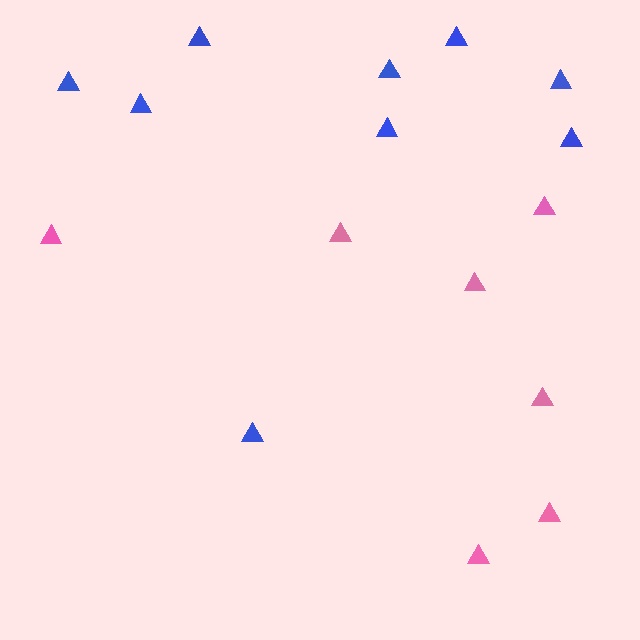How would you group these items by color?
There are 2 groups: one group of blue triangles (9) and one group of pink triangles (7).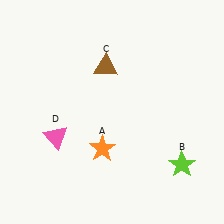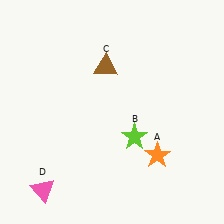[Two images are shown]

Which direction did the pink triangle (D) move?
The pink triangle (D) moved down.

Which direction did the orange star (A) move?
The orange star (A) moved right.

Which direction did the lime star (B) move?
The lime star (B) moved left.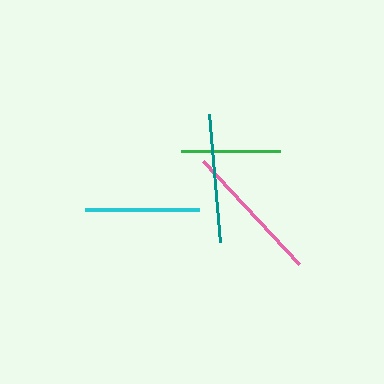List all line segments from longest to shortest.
From longest to shortest: pink, teal, cyan, green.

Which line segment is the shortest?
The green line is the shortest at approximately 99 pixels.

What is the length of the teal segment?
The teal segment is approximately 129 pixels long.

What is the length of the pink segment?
The pink segment is approximately 140 pixels long.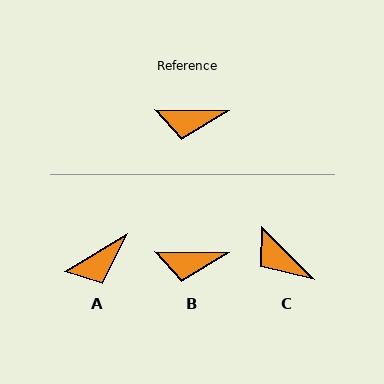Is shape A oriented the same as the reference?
No, it is off by about 32 degrees.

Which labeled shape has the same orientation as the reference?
B.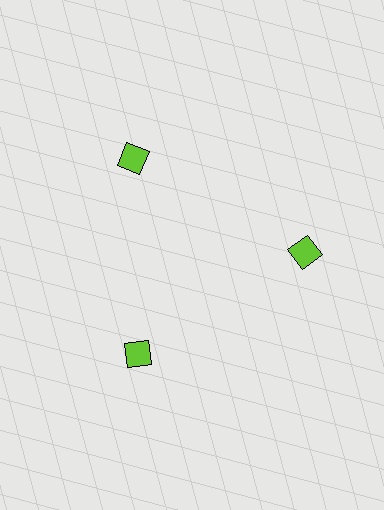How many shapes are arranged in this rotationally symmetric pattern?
There are 3 shapes, arranged in 3 groups of 1.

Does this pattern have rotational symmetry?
Yes, this pattern has 3-fold rotational symmetry. It looks the same after rotating 120 degrees around the center.